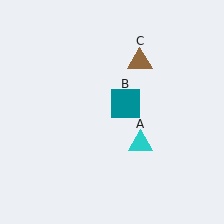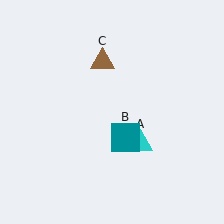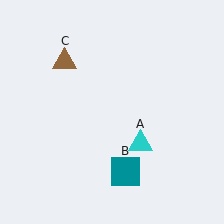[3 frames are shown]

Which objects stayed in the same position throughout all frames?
Cyan triangle (object A) remained stationary.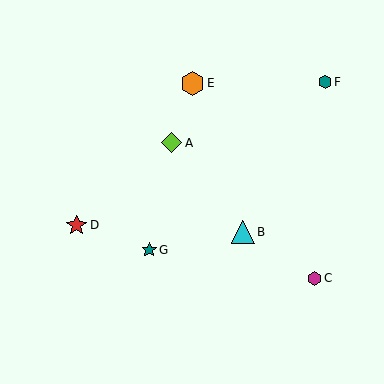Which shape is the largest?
The orange hexagon (labeled E) is the largest.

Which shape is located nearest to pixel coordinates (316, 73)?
The teal hexagon (labeled F) at (325, 82) is nearest to that location.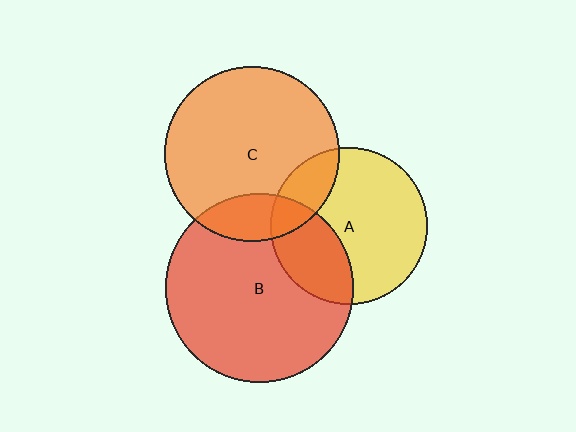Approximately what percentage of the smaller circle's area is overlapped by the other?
Approximately 20%.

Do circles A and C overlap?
Yes.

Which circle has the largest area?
Circle B (red).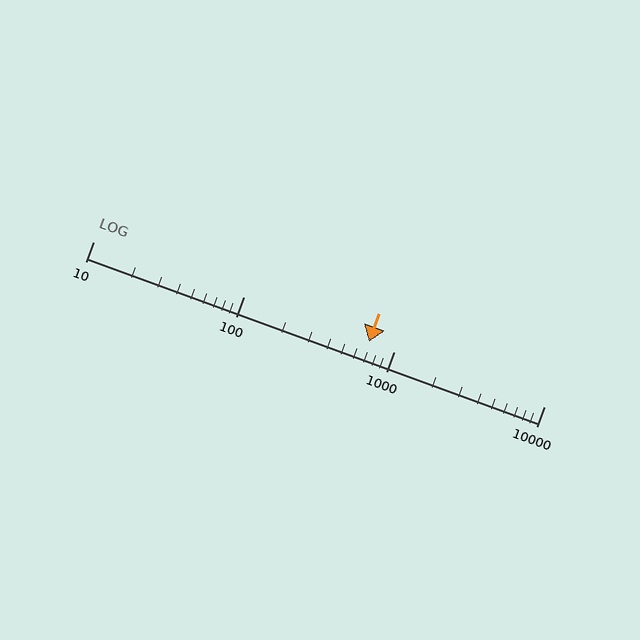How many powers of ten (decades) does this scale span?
The scale spans 3 decades, from 10 to 10000.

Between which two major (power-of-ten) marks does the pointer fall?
The pointer is between 100 and 1000.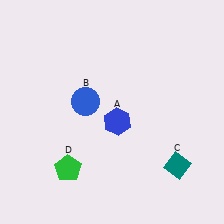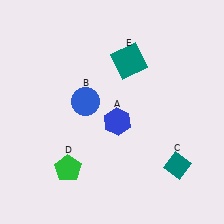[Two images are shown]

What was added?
A teal square (E) was added in Image 2.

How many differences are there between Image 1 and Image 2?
There is 1 difference between the two images.